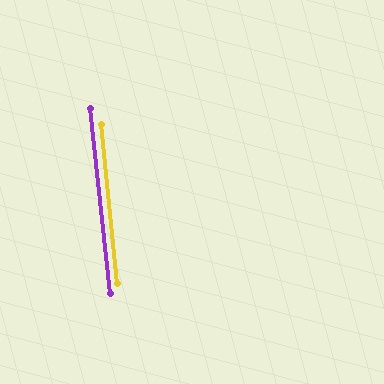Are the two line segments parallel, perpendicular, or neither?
Parallel — their directions differ by only 0.2°.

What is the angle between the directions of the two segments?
Approximately 0 degrees.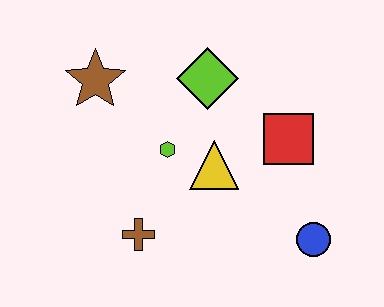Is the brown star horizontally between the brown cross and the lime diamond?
No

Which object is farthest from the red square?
The brown star is farthest from the red square.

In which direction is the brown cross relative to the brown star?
The brown cross is below the brown star.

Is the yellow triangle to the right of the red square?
No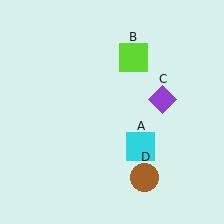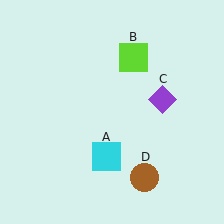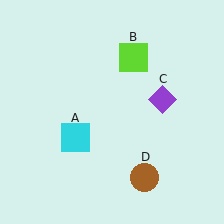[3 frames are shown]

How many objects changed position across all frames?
1 object changed position: cyan square (object A).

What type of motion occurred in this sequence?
The cyan square (object A) rotated clockwise around the center of the scene.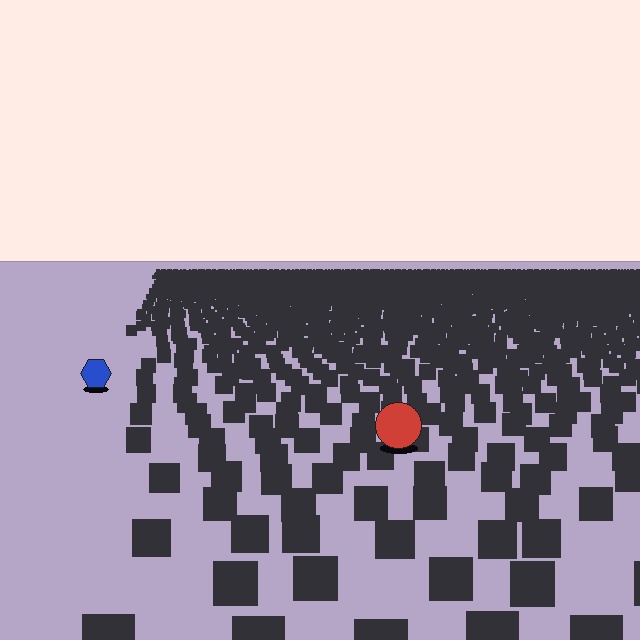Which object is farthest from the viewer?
The blue hexagon is farthest from the viewer. It appears smaller and the ground texture around it is denser.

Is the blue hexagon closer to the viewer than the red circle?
No. The red circle is closer — you can tell from the texture gradient: the ground texture is coarser near it.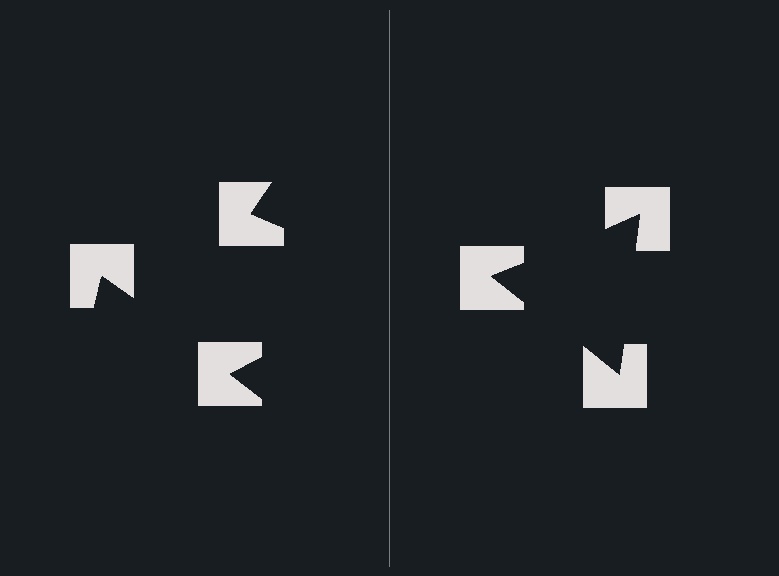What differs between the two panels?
The notched squares are positioned identically on both sides; only the wedge orientations differ. On the right they align to a triangle; on the left they are misaligned.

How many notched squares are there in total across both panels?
6 — 3 on each side.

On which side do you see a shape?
An illusory triangle appears on the right side. On the left side the wedge cuts are rotated, so no coherent shape forms.